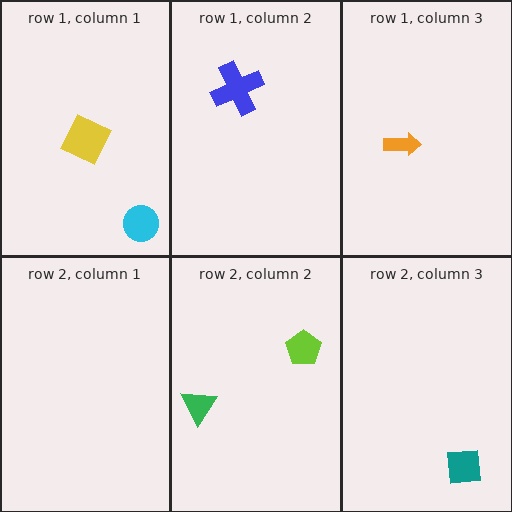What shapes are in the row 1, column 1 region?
The cyan circle, the yellow square.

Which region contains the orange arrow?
The row 1, column 3 region.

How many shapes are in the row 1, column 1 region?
2.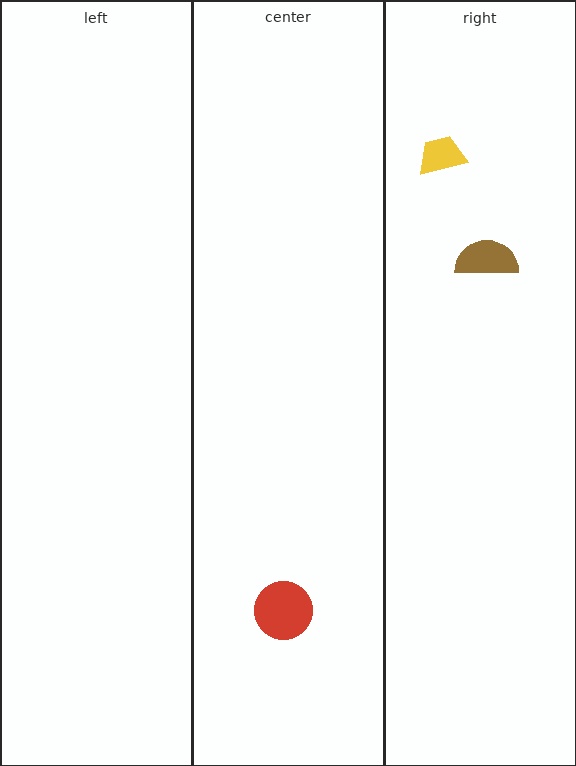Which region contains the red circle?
The center region.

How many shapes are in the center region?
1.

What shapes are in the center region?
The red circle.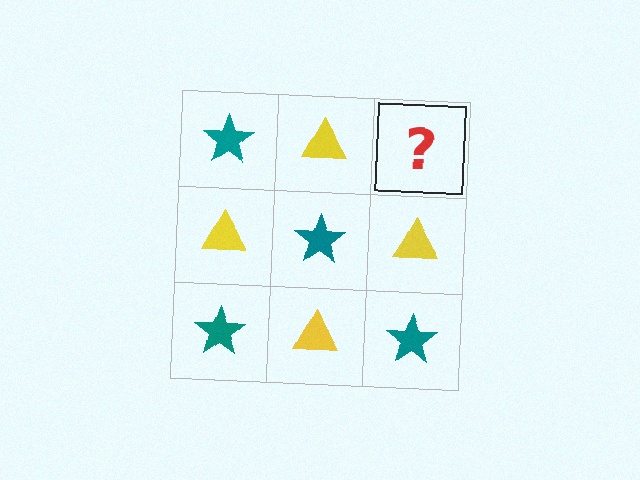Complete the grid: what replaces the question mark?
The question mark should be replaced with a teal star.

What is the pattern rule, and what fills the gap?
The rule is that it alternates teal star and yellow triangle in a checkerboard pattern. The gap should be filled with a teal star.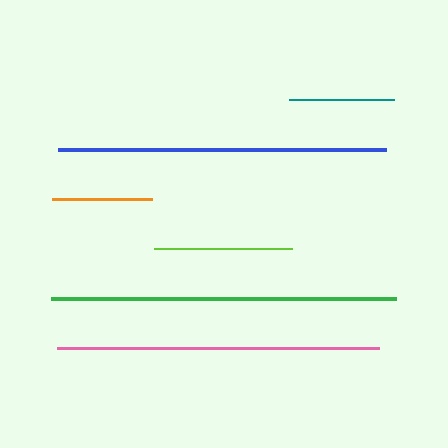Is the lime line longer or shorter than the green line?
The green line is longer than the lime line.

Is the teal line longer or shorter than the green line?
The green line is longer than the teal line.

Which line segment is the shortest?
The orange line is the shortest at approximately 100 pixels.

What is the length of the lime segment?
The lime segment is approximately 138 pixels long.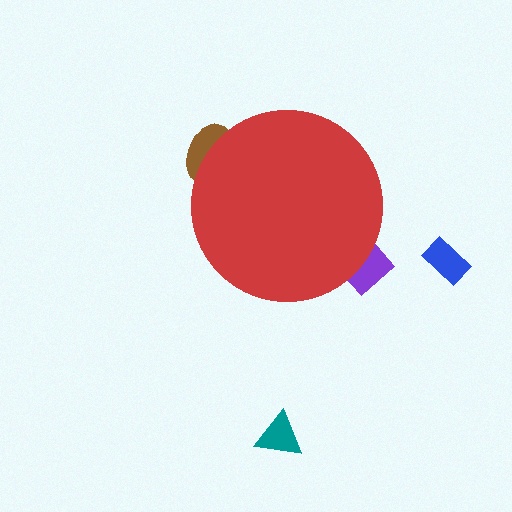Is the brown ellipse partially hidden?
Yes, the brown ellipse is partially hidden behind the red circle.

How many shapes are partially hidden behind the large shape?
2 shapes are partially hidden.